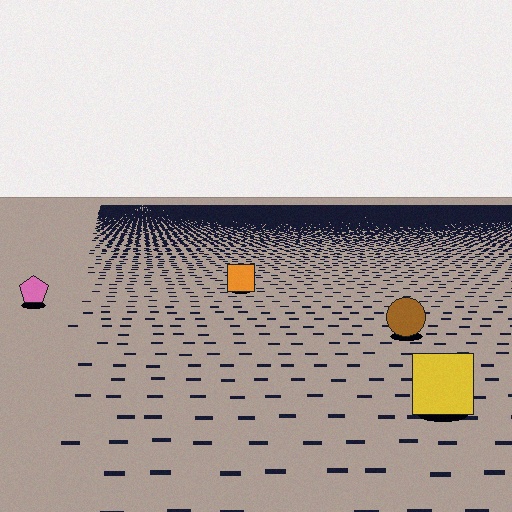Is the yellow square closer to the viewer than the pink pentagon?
Yes. The yellow square is closer — you can tell from the texture gradient: the ground texture is coarser near it.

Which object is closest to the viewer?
The yellow square is closest. The texture marks near it are larger and more spread out.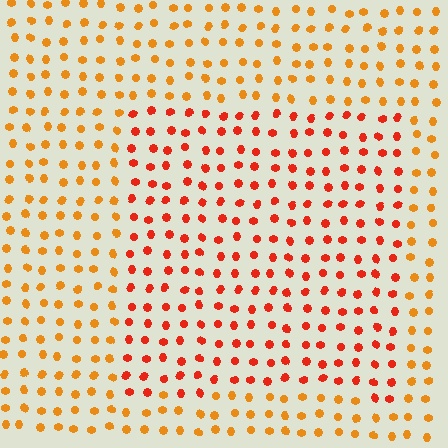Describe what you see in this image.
The image is filled with small orange elements in a uniform arrangement. A rectangle-shaped region is visible where the elements are tinted to a slightly different hue, forming a subtle color boundary.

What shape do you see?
I see a rectangle.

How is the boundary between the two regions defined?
The boundary is defined purely by a slight shift in hue (about 29 degrees). Spacing, size, and orientation are identical on both sides.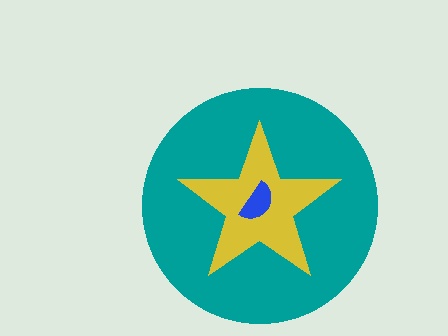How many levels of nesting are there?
3.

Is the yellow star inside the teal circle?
Yes.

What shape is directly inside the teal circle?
The yellow star.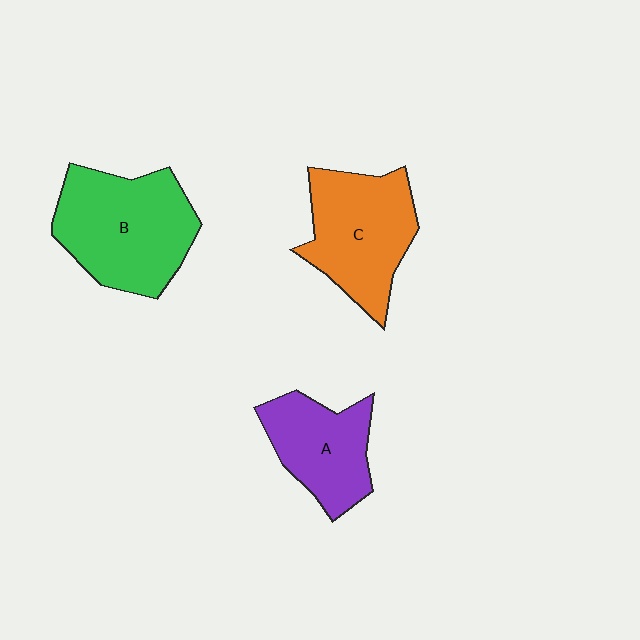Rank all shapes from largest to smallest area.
From largest to smallest: B (green), C (orange), A (purple).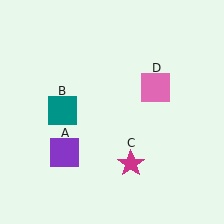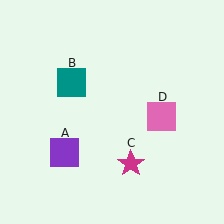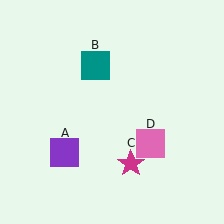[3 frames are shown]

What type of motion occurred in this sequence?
The teal square (object B), pink square (object D) rotated clockwise around the center of the scene.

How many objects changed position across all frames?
2 objects changed position: teal square (object B), pink square (object D).